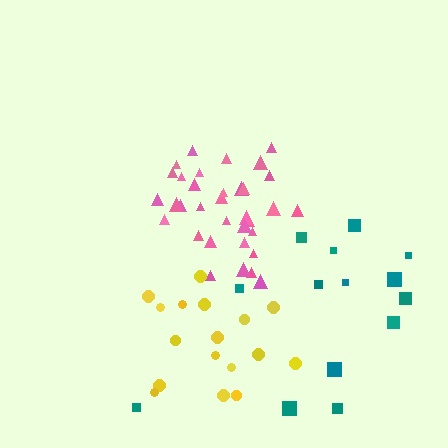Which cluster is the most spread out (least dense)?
Teal.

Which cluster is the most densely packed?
Pink.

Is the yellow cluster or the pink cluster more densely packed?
Pink.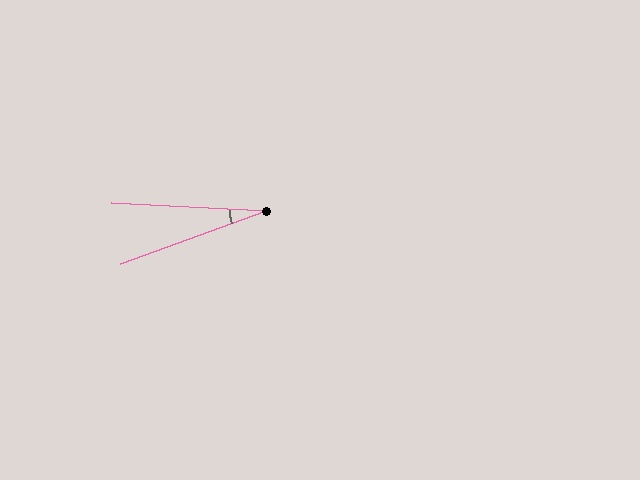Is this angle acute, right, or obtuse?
It is acute.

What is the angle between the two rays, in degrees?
Approximately 23 degrees.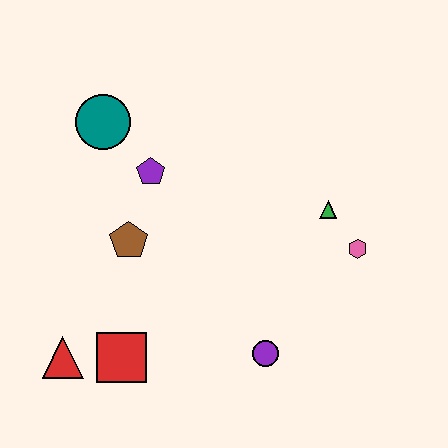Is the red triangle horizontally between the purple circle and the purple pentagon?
No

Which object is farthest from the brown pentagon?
The pink hexagon is farthest from the brown pentagon.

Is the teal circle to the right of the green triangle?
No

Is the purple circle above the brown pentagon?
No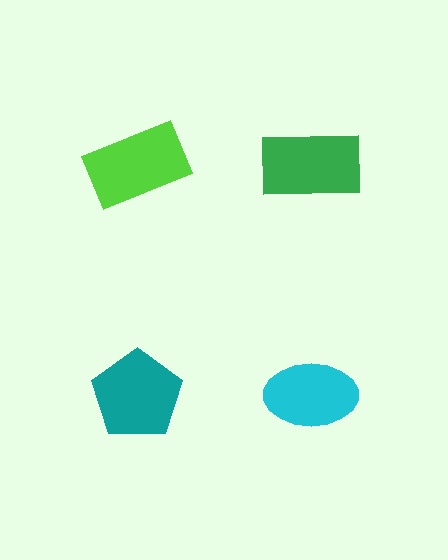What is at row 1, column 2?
A green rectangle.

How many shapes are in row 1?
2 shapes.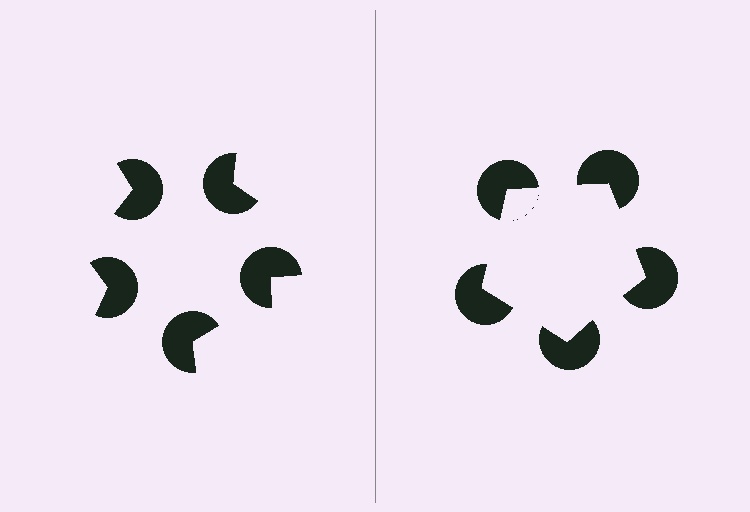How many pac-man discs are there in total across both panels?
10 — 5 on each side.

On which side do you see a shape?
An illusory pentagon appears on the right side. On the left side the wedge cuts are rotated, so no coherent shape forms.